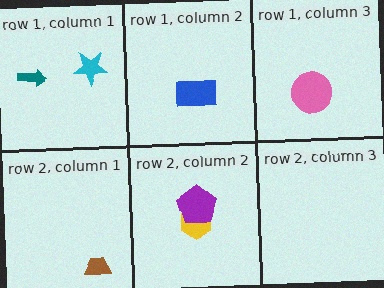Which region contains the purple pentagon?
The row 2, column 2 region.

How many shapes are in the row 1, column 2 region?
1.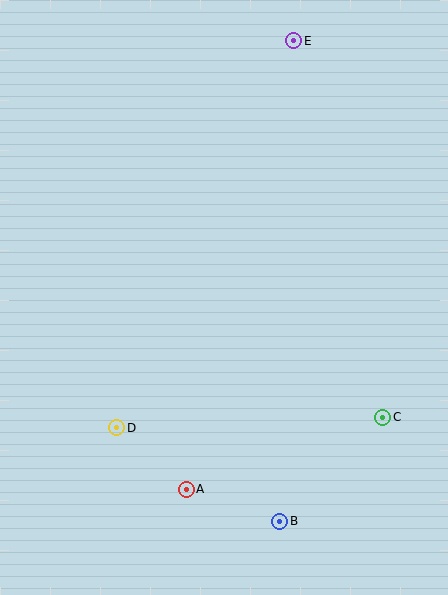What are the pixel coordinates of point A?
Point A is at (186, 489).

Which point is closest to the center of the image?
Point D at (117, 428) is closest to the center.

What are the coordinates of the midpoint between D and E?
The midpoint between D and E is at (205, 234).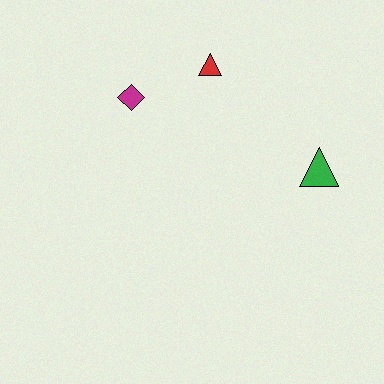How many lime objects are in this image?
There are no lime objects.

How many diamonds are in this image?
There is 1 diamond.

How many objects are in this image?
There are 3 objects.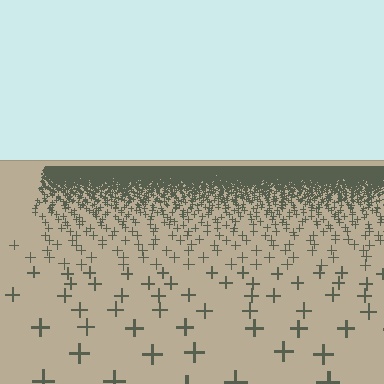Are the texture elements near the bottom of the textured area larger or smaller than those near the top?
Larger. Near the bottom, elements are closer to the viewer and appear at a bigger on-screen size.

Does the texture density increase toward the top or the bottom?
Density increases toward the top.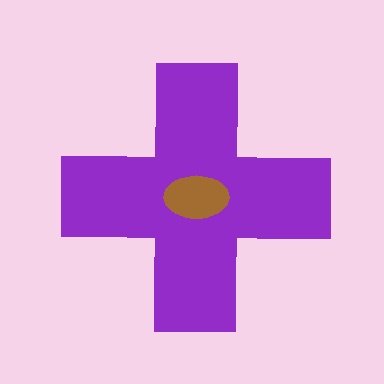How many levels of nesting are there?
2.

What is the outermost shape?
The purple cross.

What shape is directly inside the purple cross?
The brown ellipse.